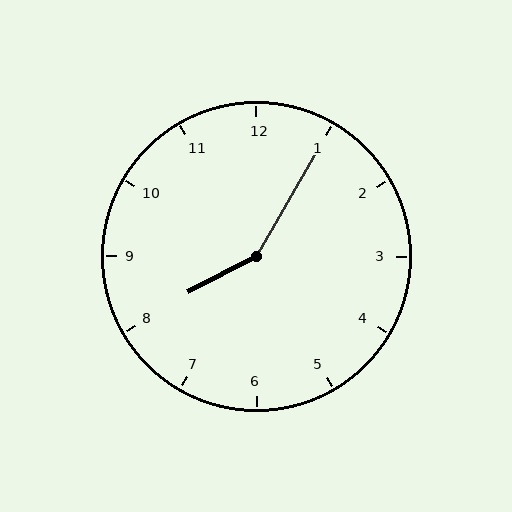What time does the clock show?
8:05.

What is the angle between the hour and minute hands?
Approximately 148 degrees.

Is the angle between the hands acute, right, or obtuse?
It is obtuse.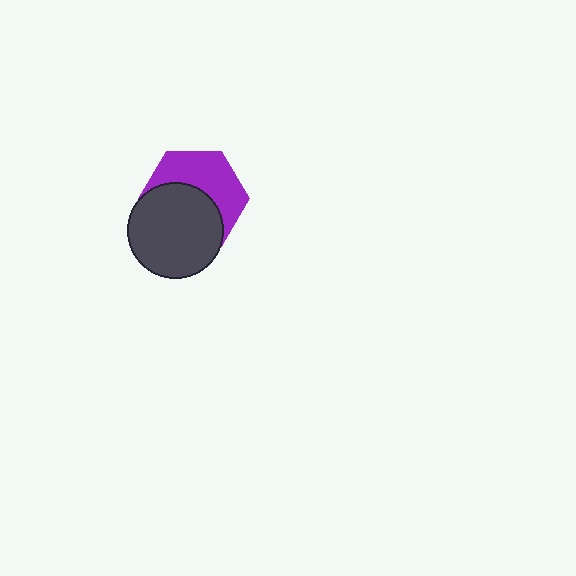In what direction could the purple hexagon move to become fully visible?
The purple hexagon could move up. That would shift it out from behind the dark gray circle entirely.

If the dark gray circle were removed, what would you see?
You would see the complete purple hexagon.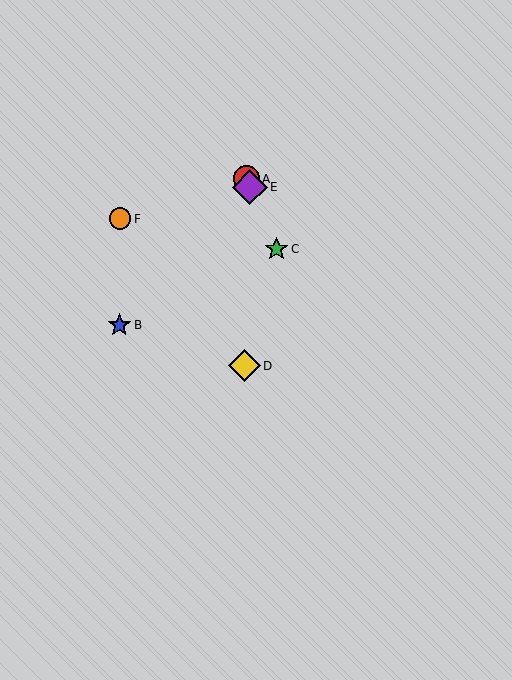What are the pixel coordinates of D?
Object D is at (244, 366).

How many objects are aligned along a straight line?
3 objects (A, C, E) are aligned along a straight line.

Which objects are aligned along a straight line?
Objects A, C, E are aligned along a straight line.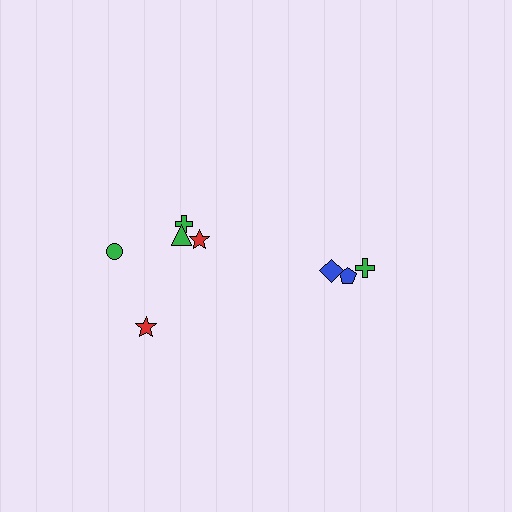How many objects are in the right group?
There are 3 objects.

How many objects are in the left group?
There are 5 objects.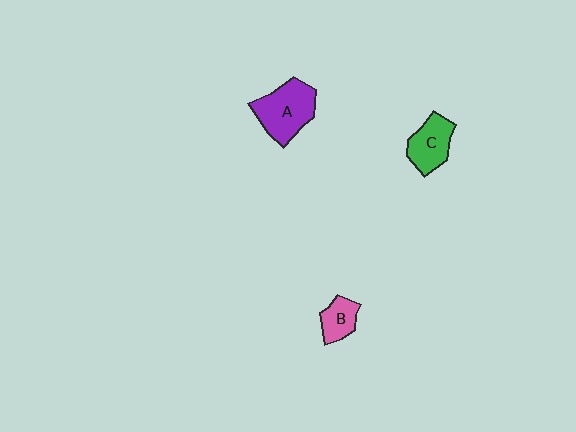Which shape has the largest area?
Shape A (purple).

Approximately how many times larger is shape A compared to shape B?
Approximately 2.0 times.